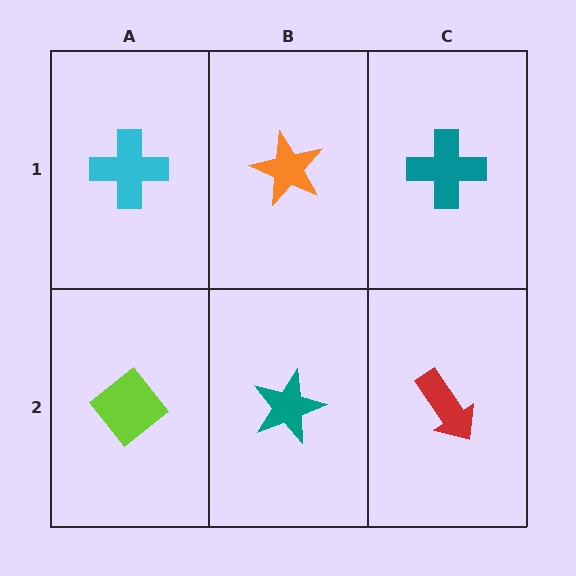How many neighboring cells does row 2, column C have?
2.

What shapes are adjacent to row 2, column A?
A cyan cross (row 1, column A), a teal star (row 2, column B).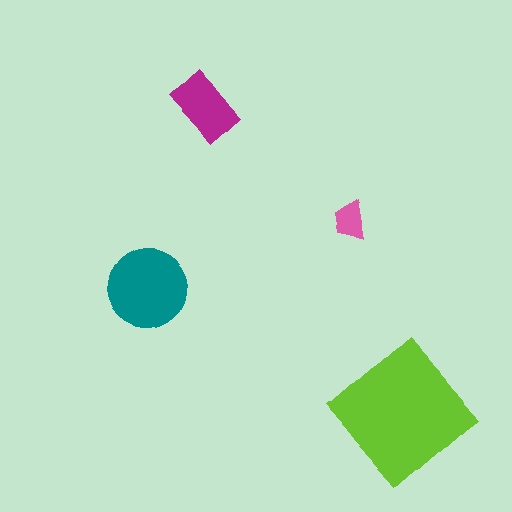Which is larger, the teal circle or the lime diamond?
The lime diamond.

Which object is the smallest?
The pink trapezoid.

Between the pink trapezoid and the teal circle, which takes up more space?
The teal circle.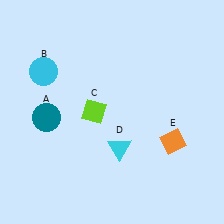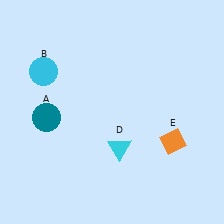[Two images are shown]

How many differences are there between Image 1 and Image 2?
There is 1 difference between the two images.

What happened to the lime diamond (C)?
The lime diamond (C) was removed in Image 2. It was in the top-left area of Image 1.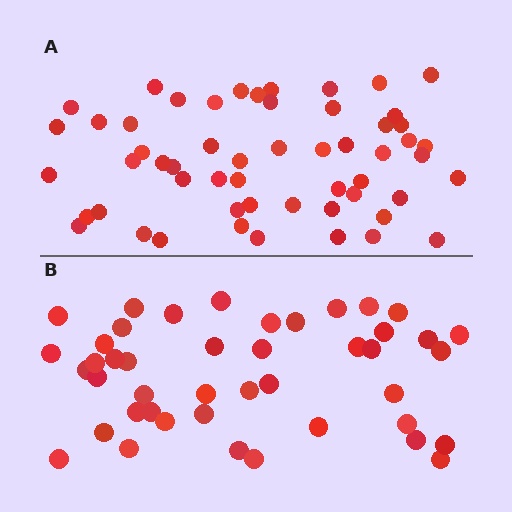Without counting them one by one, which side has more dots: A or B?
Region A (the top region) has more dots.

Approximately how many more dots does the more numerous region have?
Region A has roughly 12 or so more dots than region B.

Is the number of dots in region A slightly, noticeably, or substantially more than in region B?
Region A has noticeably more, but not dramatically so. The ratio is roughly 1.2 to 1.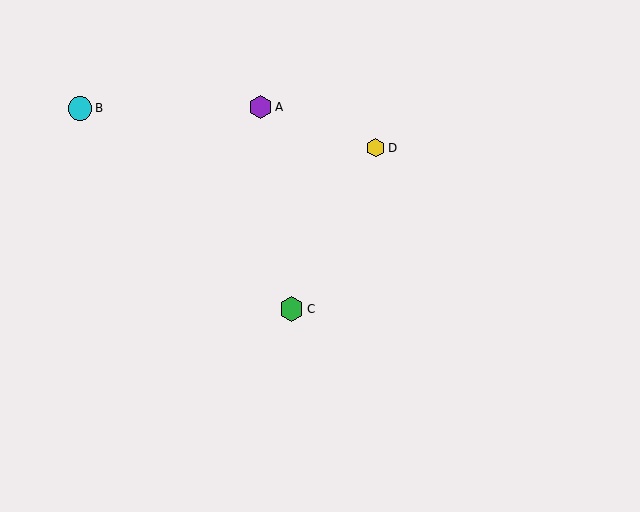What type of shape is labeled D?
Shape D is a yellow hexagon.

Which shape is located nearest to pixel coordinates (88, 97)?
The cyan circle (labeled B) at (80, 108) is nearest to that location.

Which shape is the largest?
The green hexagon (labeled C) is the largest.